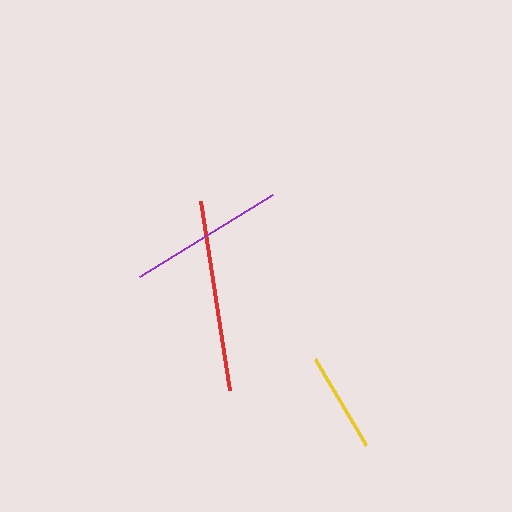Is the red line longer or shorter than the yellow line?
The red line is longer than the yellow line.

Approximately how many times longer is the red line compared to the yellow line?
The red line is approximately 1.9 times the length of the yellow line.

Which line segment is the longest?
The red line is the longest at approximately 191 pixels.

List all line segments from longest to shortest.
From longest to shortest: red, purple, yellow.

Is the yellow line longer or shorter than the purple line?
The purple line is longer than the yellow line.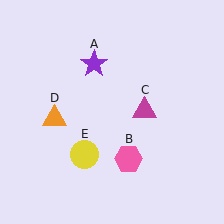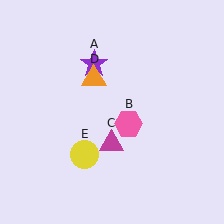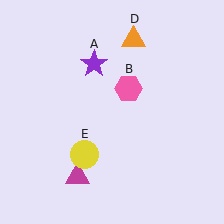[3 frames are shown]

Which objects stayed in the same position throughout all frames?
Purple star (object A) and yellow circle (object E) remained stationary.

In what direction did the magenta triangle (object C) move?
The magenta triangle (object C) moved down and to the left.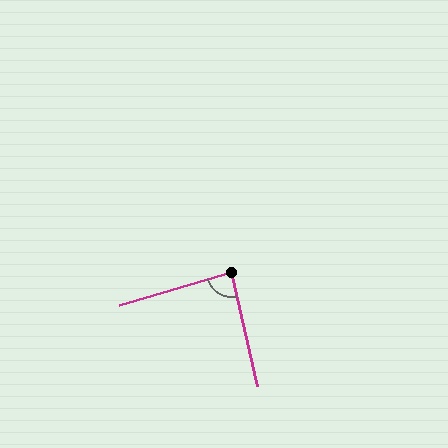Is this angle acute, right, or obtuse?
It is approximately a right angle.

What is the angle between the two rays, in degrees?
Approximately 86 degrees.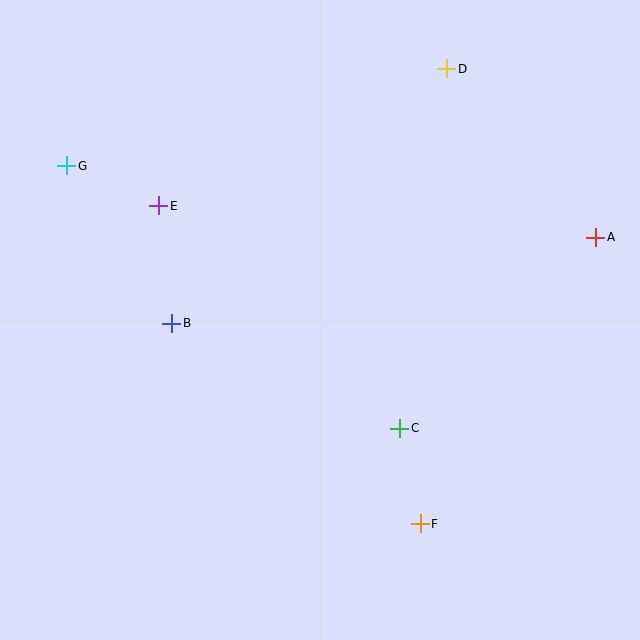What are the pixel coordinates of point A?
Point A is at (596, 237).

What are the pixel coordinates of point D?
Point D is at (447, 69).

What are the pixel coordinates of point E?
Point E is at (158, 206).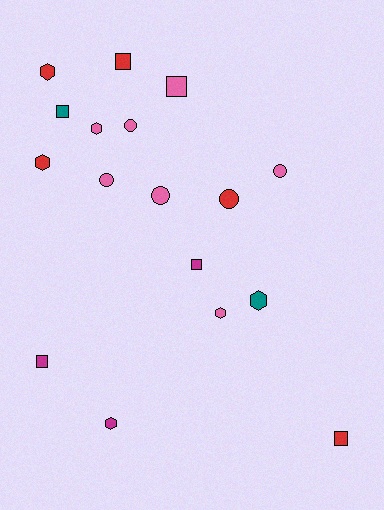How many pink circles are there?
There are 4 pink circles.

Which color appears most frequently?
Pink, with 7 objects.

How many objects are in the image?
There are 17 objects.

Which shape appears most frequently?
Hexagon, with 6 objects.